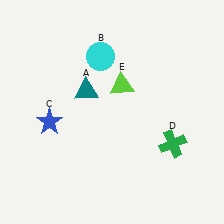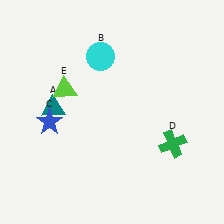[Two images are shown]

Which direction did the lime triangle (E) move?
The lime triangle (E) moved left.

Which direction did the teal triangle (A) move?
The teal triangle (A) moved left.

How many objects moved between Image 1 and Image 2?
2 objects moved between the two images.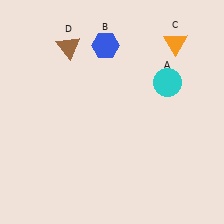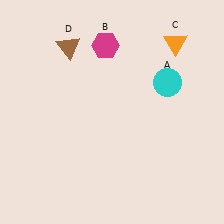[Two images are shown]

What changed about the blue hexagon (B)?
In Image 1, B is blue. In Image 2, it changed to magenta.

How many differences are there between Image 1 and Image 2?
There is 1 difference between the two images.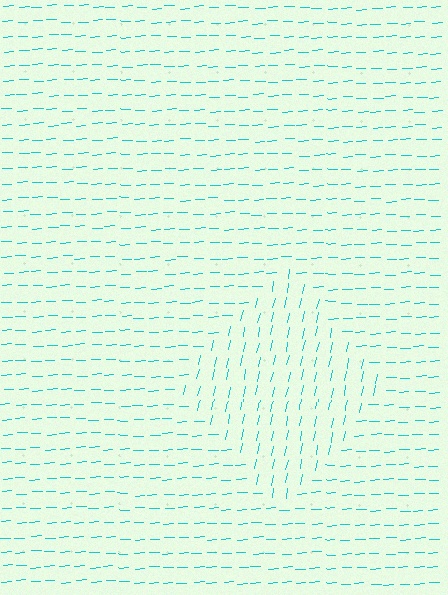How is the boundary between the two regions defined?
The boundary is defined purely by a change in line orientation (approximately 75 degrees difference). All lines are the same color and thickness.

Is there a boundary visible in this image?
Yes, there is a texture boundary formed by a change in line orientation.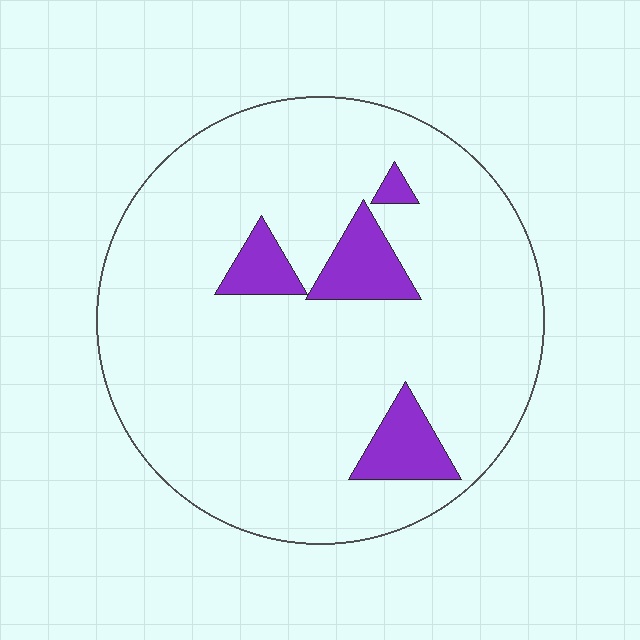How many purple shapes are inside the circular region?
4.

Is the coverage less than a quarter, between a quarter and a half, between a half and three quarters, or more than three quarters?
Less than a quarter.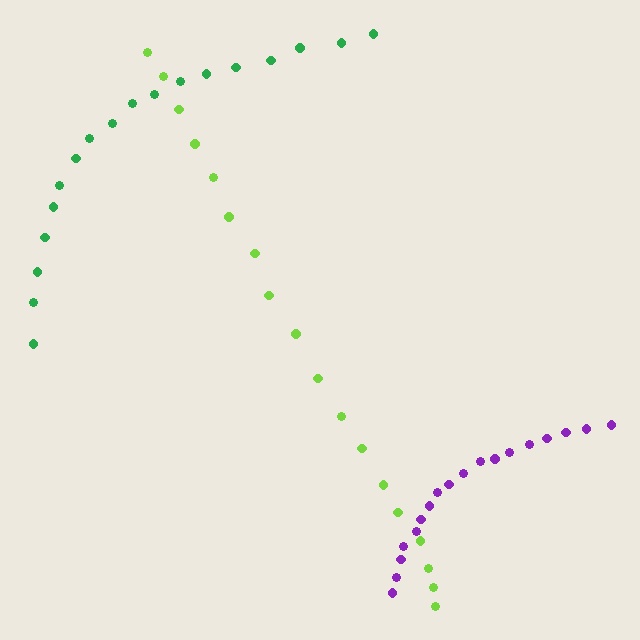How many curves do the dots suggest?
There are 3 distinct paths.